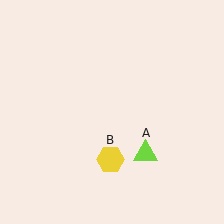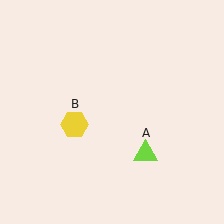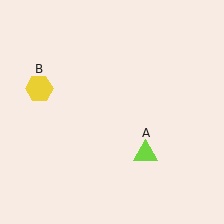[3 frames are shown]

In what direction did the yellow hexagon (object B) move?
The yellow hexagon (object B) moved up and to the left.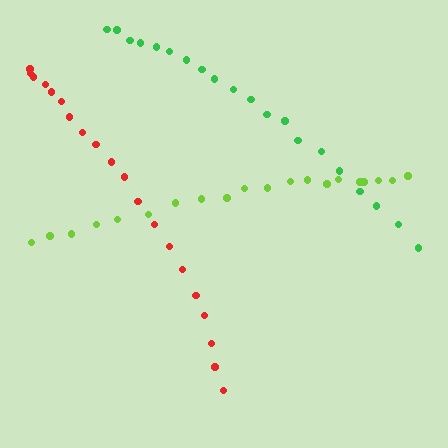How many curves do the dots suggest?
There are 3 distinct paths.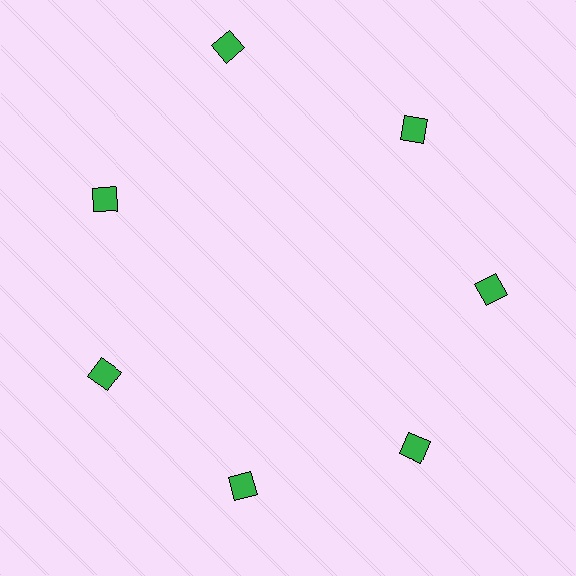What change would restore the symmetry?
The symmetry would be restored by moving it inward, back onto the ring so that all 7 diamonds sit at equal angles and equal distance from the center.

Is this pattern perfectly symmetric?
No. The 7 green diamonds are arranged in a ring, but one element near the 12 o'clock position is pushed outward from the center, breaking the 7-fold rotational symmetry.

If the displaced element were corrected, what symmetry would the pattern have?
It would have 7-fold rotational symmetry — the pattern would map onto itself every 51 degrees.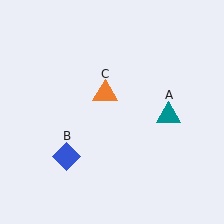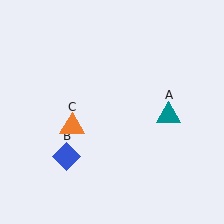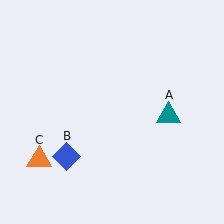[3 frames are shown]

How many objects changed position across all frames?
1 object changed position: orange triangle (object C).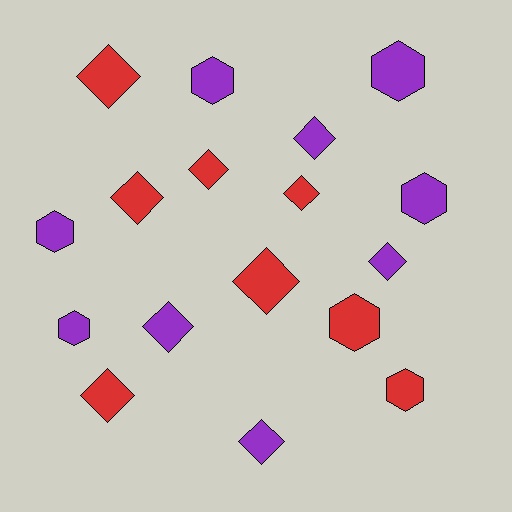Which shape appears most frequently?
Diamond, with 10 objects.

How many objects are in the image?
There are 17 objects.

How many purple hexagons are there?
There are 5 purple hexagons.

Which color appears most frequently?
Purple, with 9 objects.